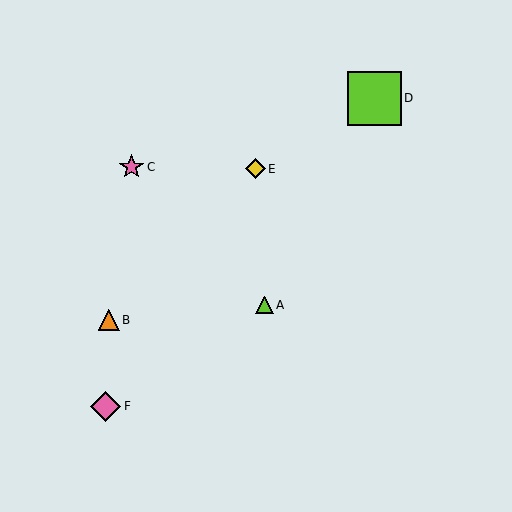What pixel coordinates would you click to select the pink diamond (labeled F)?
Click at (106, 406) to select the pink diamond F.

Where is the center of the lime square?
The center of the lime square is at (374, 98).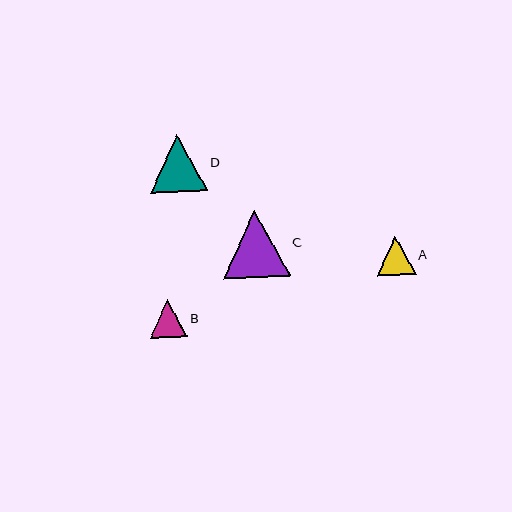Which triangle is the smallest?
Triangle B is the smallest with a size of approximately 38 pixels.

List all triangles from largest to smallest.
From largest to smallest: C, D, A, B.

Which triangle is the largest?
Triangle C is the largest with a size of approximately 67 pixels.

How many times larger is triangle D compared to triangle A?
Triangle D is approximately 1.5 times the size of triangle A.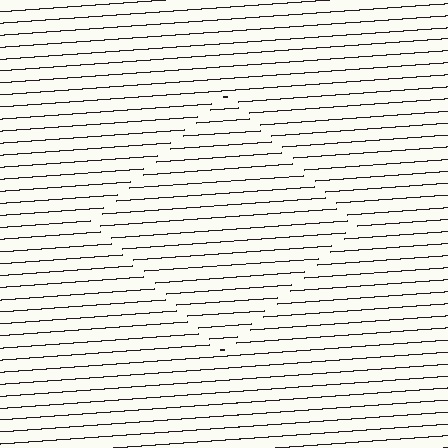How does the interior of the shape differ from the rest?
The interior of the shape contains the same grating, shifted by half a period — the contour is defined by the phase discontinuity where line-ends from the inner and outer gratings abut.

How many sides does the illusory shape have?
4 sides — the line-ends trace a square.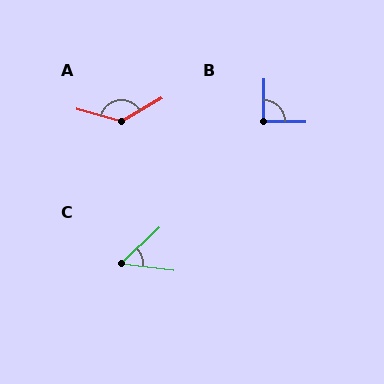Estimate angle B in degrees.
Approximately 90 degrees.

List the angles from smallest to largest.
C (51°), B (90°), A (135°).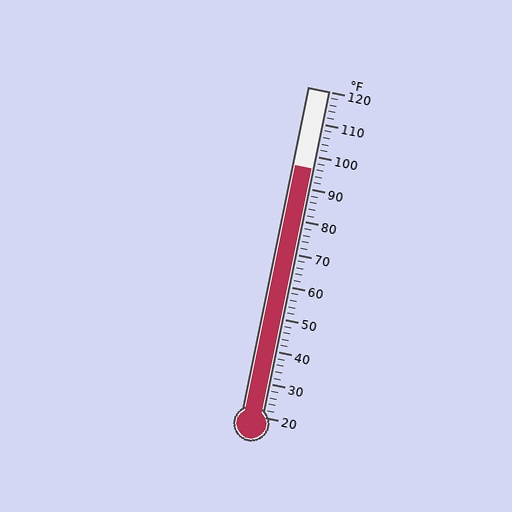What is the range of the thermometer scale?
The thermometer scale ranges from 20°F to 120°F.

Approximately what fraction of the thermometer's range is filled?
The thermometer is filled to approximately 75% of its range.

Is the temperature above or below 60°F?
The temperature is above 60°F.